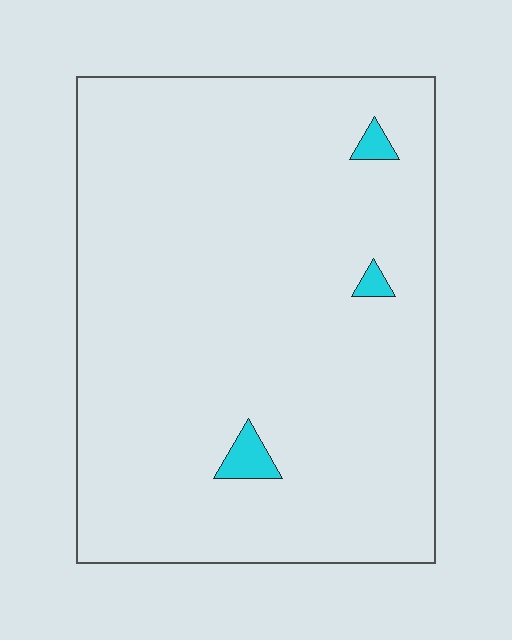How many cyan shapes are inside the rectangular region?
3.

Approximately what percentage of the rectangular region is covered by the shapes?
Approximately 0%.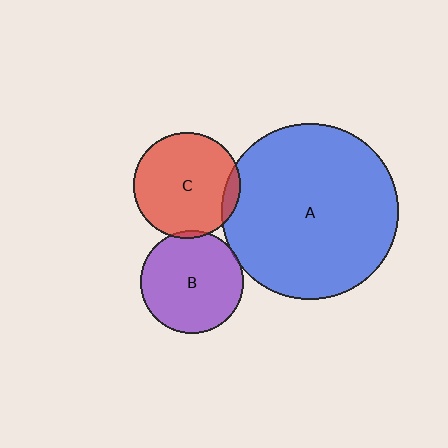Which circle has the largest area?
Circle A (blue).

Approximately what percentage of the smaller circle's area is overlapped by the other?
Approximately 5%.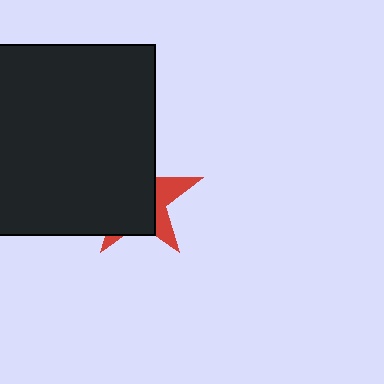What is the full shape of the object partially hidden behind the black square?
The partially hidden object is a red star.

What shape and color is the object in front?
The object in front is a black square.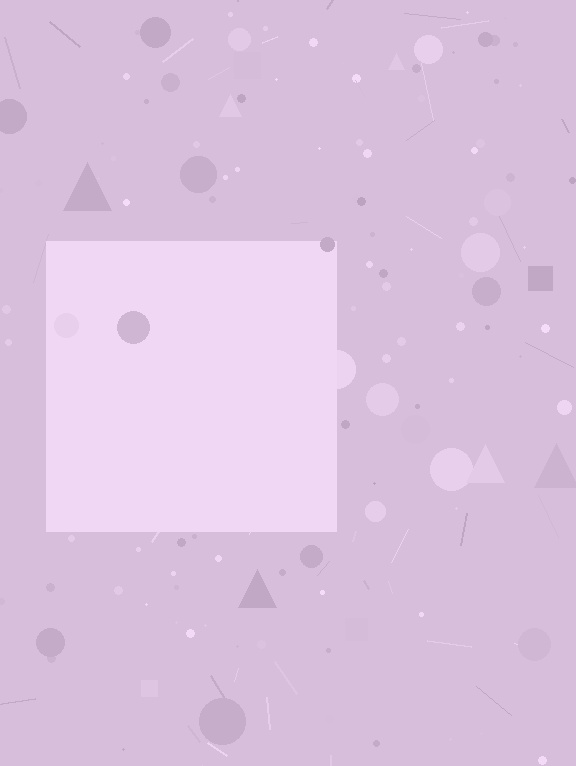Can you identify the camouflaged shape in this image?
The camouflaged shape is a square.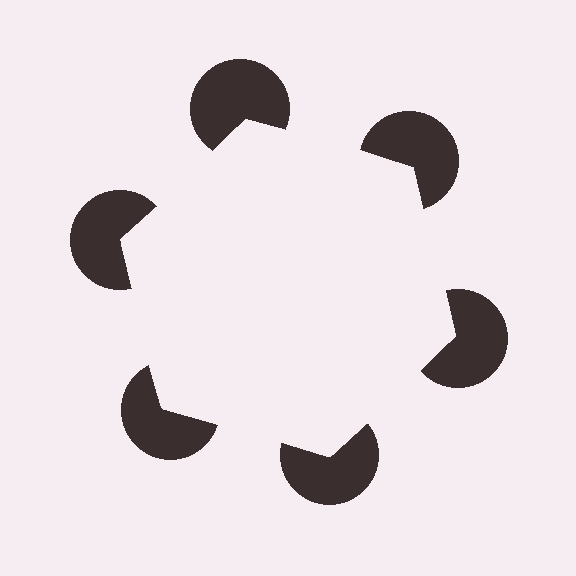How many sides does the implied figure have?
6 sides.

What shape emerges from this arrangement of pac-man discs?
An illusory hexagon — its edges are inferred from the aligned wedge cuts in the pac-man discs, not physically drawn.